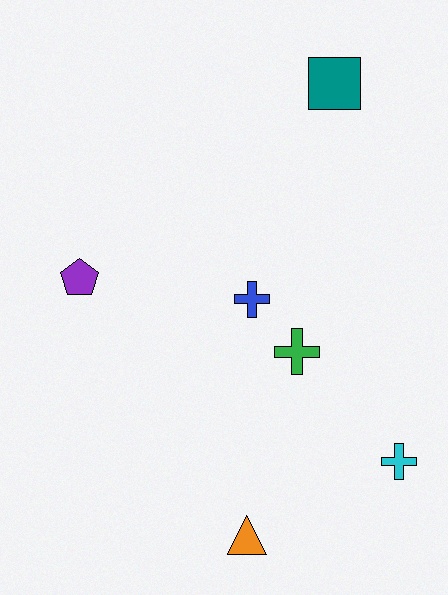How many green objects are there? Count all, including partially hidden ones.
There is 1 green object.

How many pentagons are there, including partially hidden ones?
There is 1 pentagon.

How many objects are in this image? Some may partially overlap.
There are 6 objects.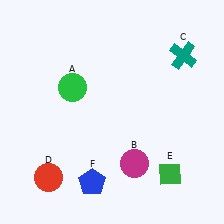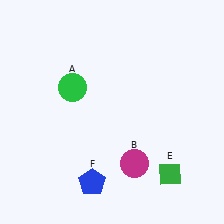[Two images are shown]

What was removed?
The red circle (D), the teal cross (C) were removed in Image 2.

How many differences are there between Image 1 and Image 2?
There are 2 differences between the two images.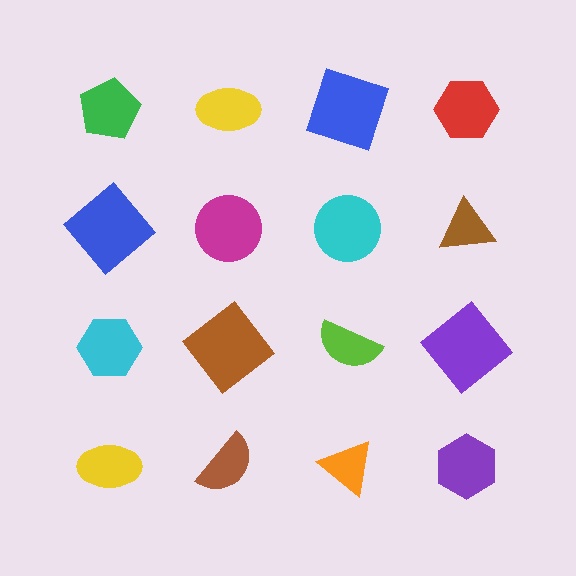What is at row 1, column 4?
A red hexagon.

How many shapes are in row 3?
4 shapes.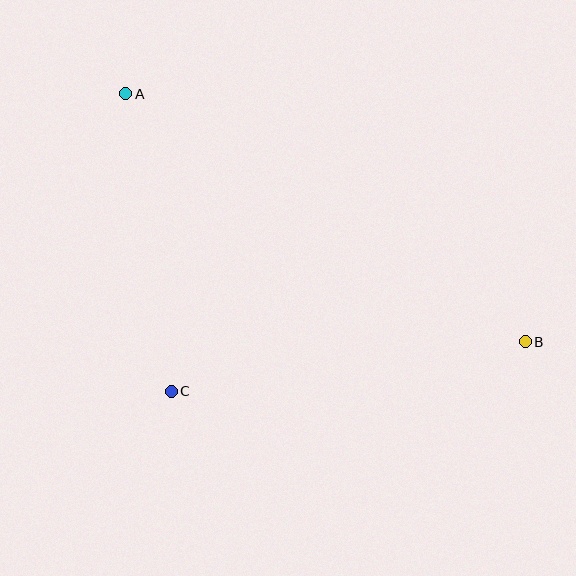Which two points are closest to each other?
Points A and C are closest to each other.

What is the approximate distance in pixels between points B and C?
The distance between B and C is approximately 358 pixels.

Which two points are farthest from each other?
Points A and B are farthest from each other.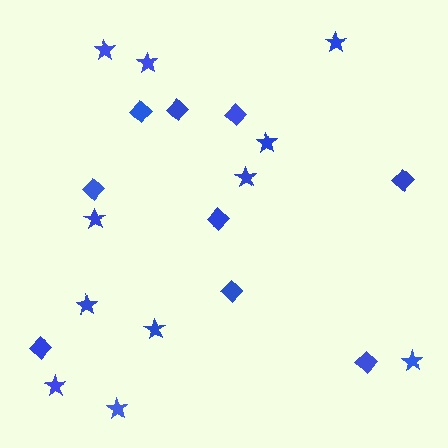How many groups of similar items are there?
There are 2 groups: one group of diamonds (9) and one group of stars (11).